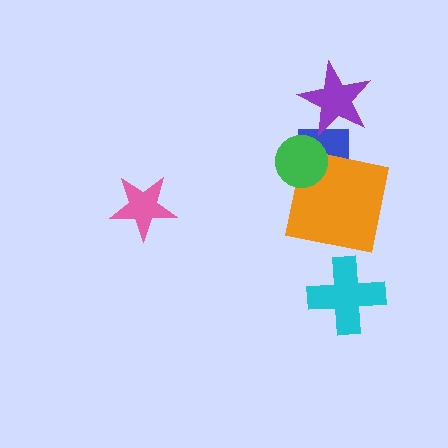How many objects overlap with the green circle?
2 objects overlap with the green circle.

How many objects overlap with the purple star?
1 object overlaps with the purple star.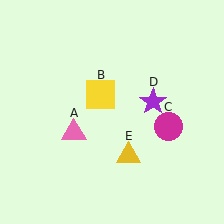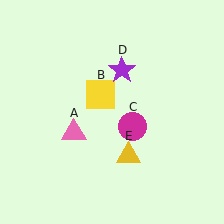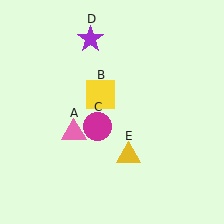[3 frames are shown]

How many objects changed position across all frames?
2 objects changed position: magenta circle (object C), purple star (object D).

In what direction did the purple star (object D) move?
The purple star (object D) moved up and to the left.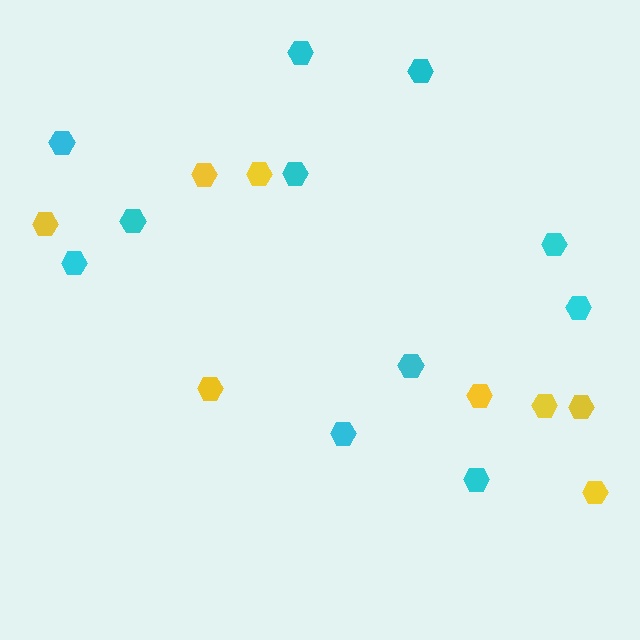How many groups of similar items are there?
There are 2 groups: one group of cyan hexagons (11) and one group of yellow hexagons (8).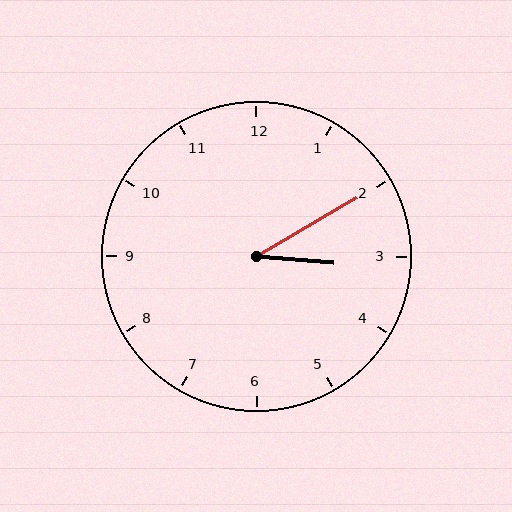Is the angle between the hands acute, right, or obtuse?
It is acute.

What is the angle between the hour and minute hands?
Approximately 35 degrees.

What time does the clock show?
3:10.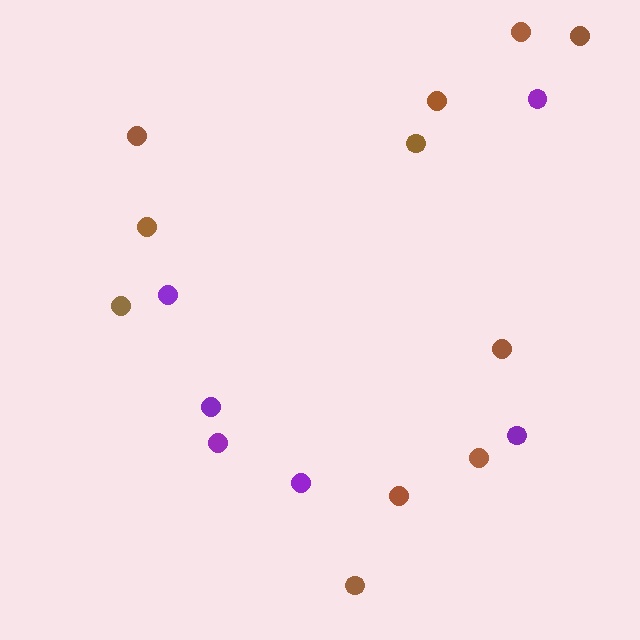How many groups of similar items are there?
There are 2 groups: one group of purple circles (6) and one group of brown circles (11).